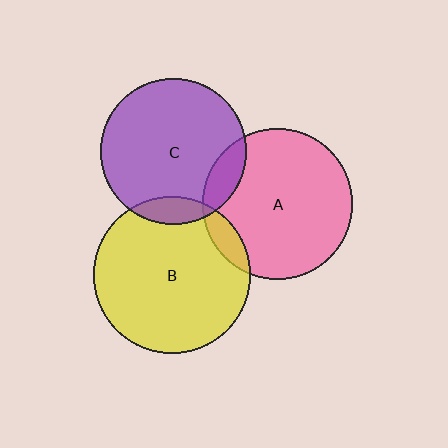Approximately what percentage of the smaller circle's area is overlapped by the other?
Approximately 10%.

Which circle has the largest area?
Circle B (yellow).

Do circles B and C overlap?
Yes.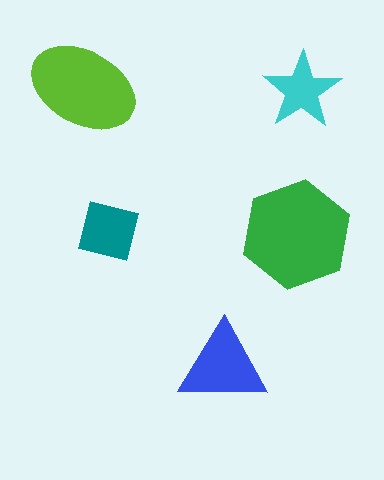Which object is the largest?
The green hexagon.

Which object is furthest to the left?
The lime ellipse is leftmost.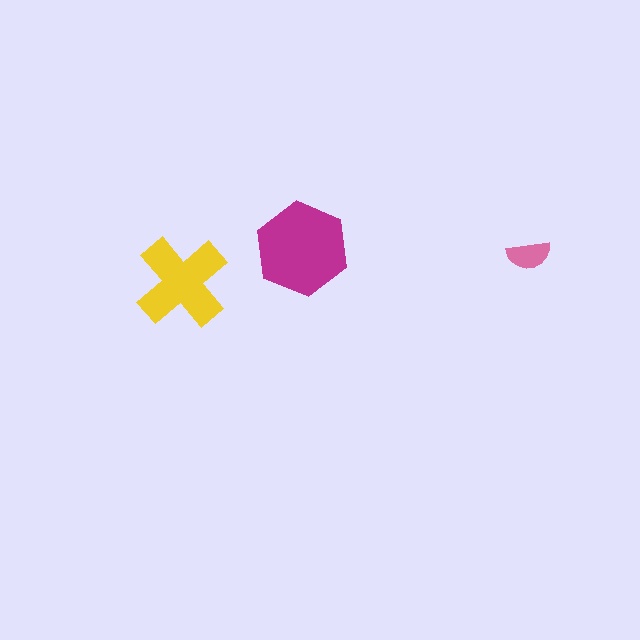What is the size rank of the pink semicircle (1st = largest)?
3rd.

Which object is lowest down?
The yellow cross is bottommost.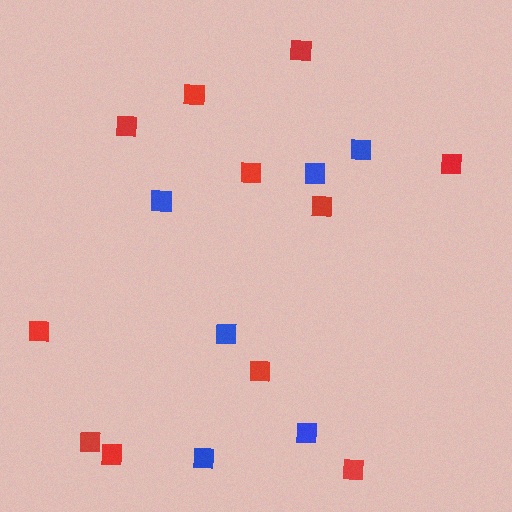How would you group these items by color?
There are 2 groups: one group of red squares (11) and one group of blue squares (6).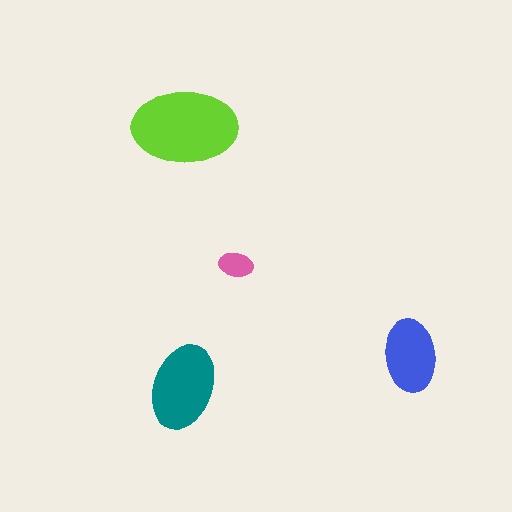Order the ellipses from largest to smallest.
the lime one, the teal one, the blue one, the pink one.